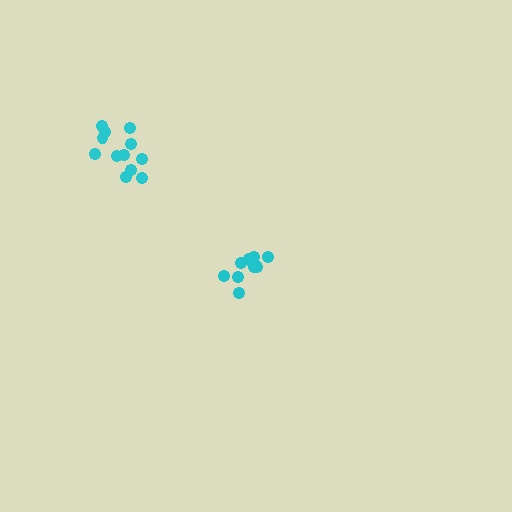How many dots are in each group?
Group 1: 12 dots, Group 2: 12 dots (24 total).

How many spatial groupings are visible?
There are 2 spatial groupings.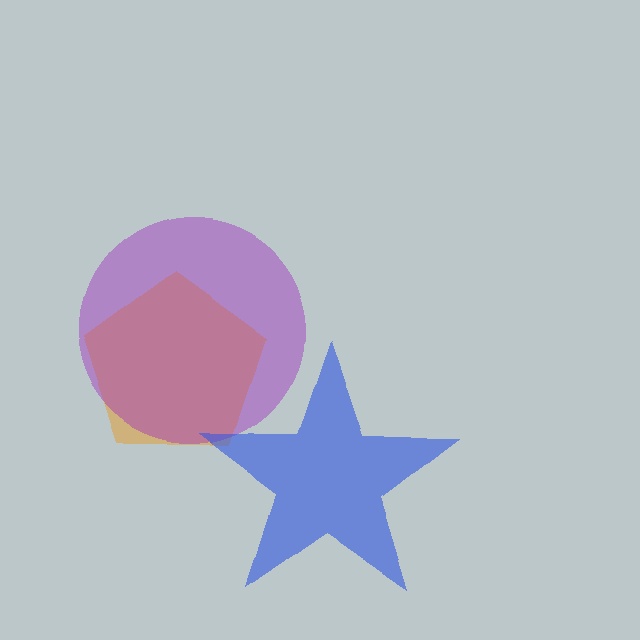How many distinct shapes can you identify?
There are 3 distinct shapes: an orange pentagon, a purple circle, a blue star.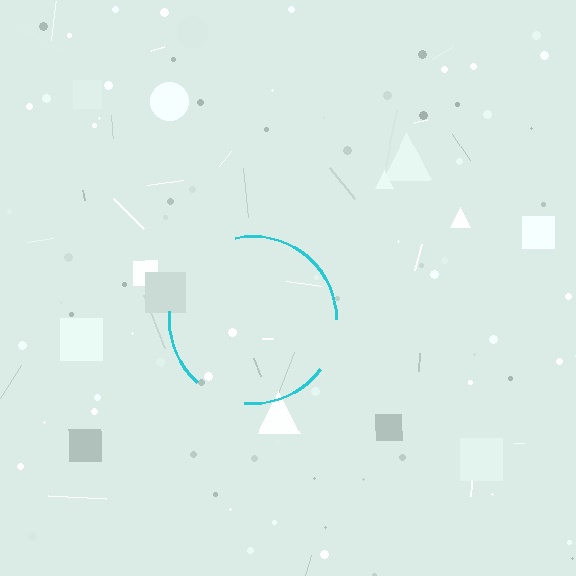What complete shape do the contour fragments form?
The contour fragments form a circle.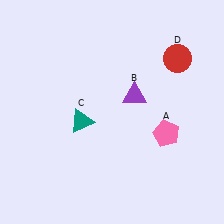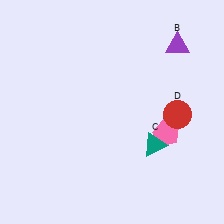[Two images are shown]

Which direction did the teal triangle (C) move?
The teal triangle (C) moved right.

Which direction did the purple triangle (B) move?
The purple triangle (B) moved up.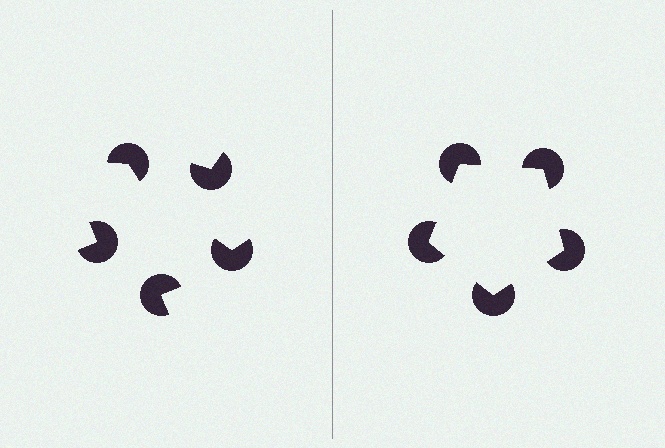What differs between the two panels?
The pac-man discs are positioned identically on both sides; only the wedge orientations differ. On the right they align to a pentagon; on the left they are misaligned.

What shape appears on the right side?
An illusory pentagon.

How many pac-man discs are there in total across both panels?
10 — 5 on each side.